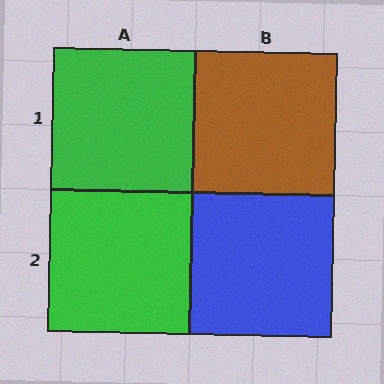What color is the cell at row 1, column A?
Green.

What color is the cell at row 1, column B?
Brown.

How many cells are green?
2 cells are green.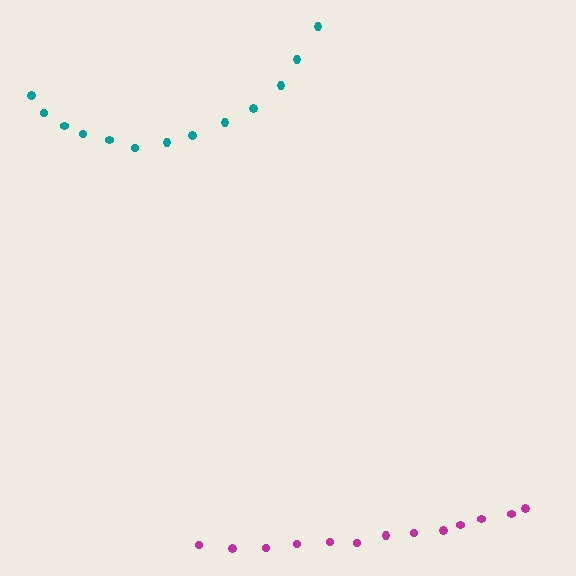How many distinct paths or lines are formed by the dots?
There are 2 distinct paths.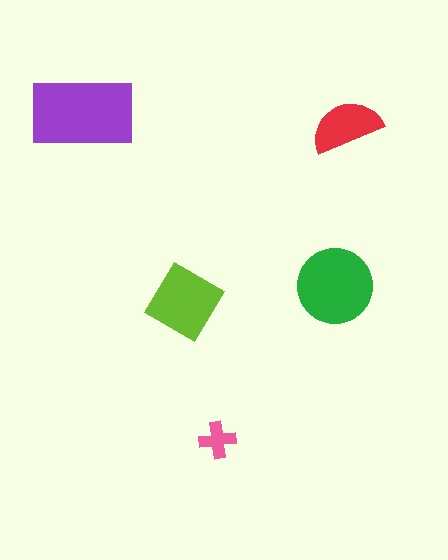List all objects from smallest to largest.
The pink cross, the red semicircle, the lime diamond, the green circle, the purple rectangle.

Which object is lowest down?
The pink cross is bottommost.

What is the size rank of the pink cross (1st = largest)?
5th.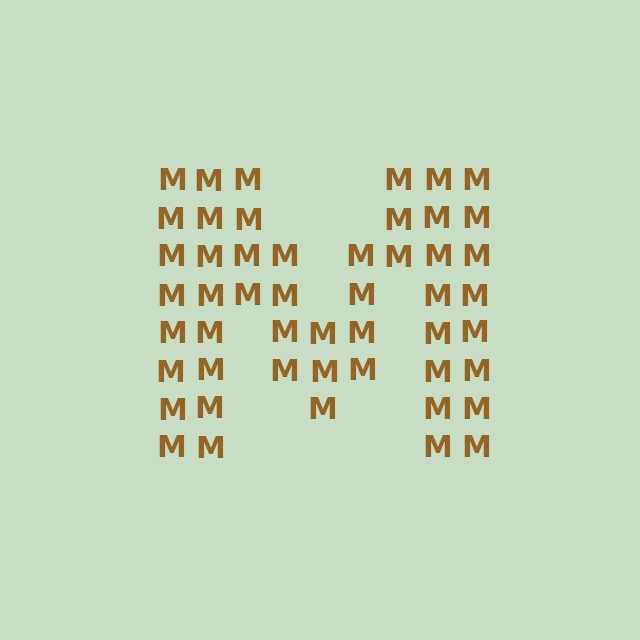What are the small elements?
The small elements are letter M's.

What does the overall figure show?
The overall figure shows the letter M.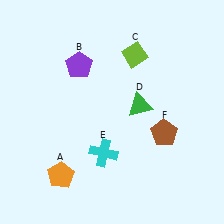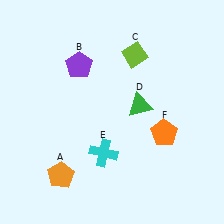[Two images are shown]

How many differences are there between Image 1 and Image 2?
There is 1 difference between the two images.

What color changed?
The pentagon (F) changed from brown in Image 1 to orange in Image 2.